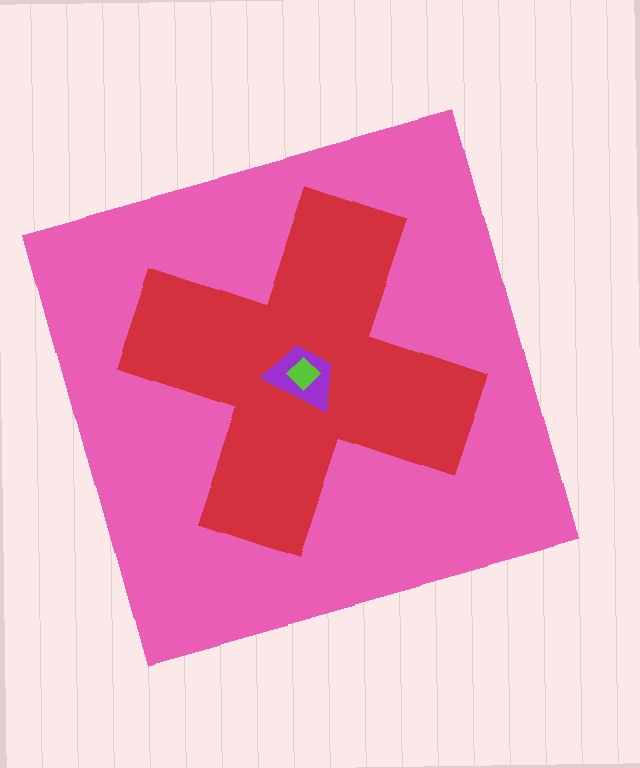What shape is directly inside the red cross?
The purple trapezoid.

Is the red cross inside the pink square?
Yes.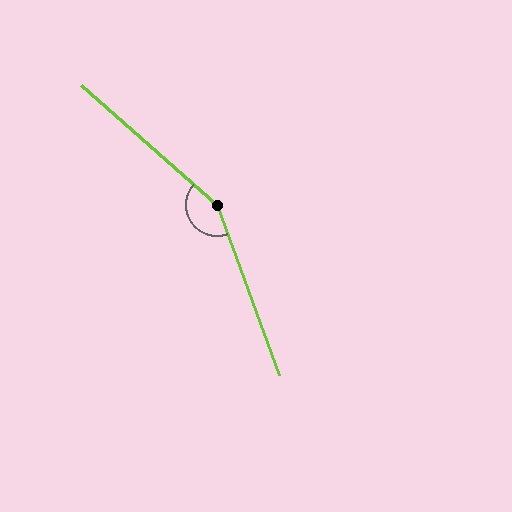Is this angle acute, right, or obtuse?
It is obtuse.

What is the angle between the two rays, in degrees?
Approximately 152 degrees.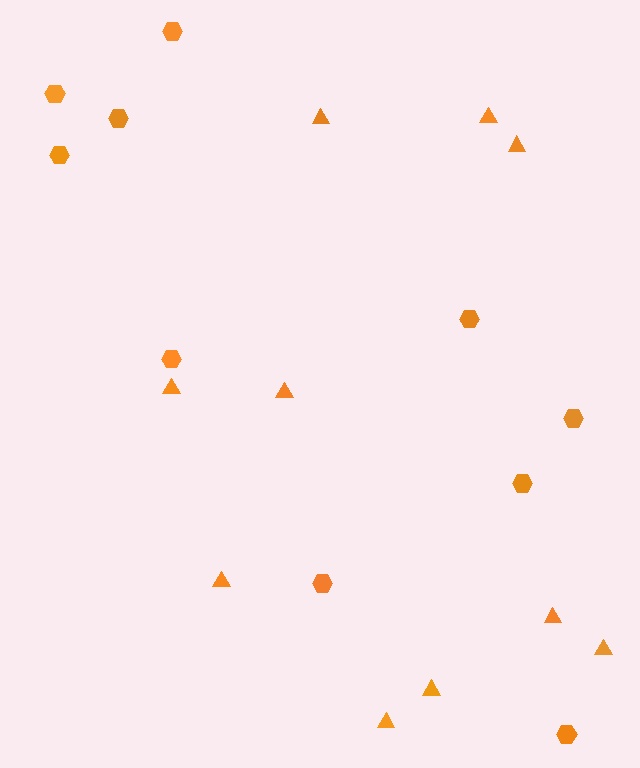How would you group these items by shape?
There are 2 groups: one group of triangles (10) and one group of hexagons (10).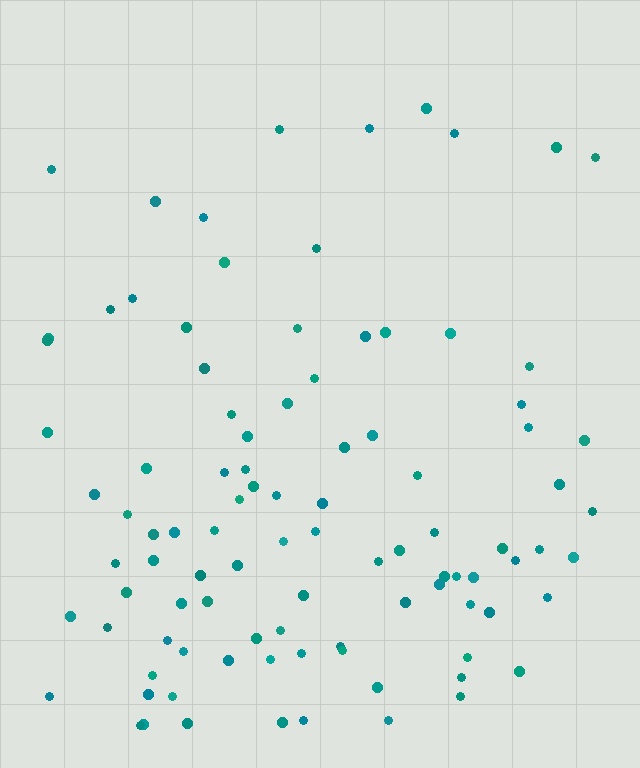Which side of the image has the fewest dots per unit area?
The top.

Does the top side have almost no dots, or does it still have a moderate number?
Still a moderate number, just noticeably fewer than the bottom.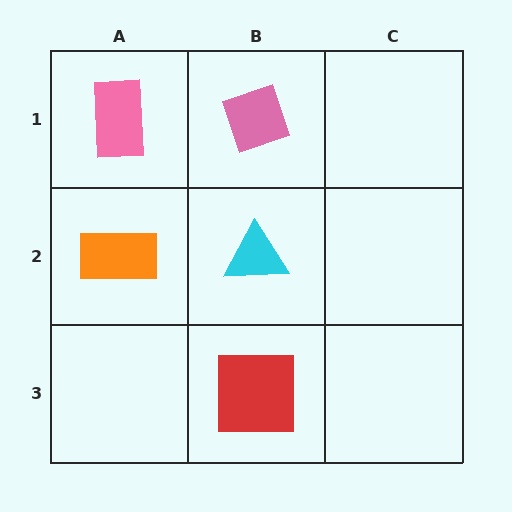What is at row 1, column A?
A pink rectangle.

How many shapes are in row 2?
2 shapes.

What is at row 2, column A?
An orange rectangle.